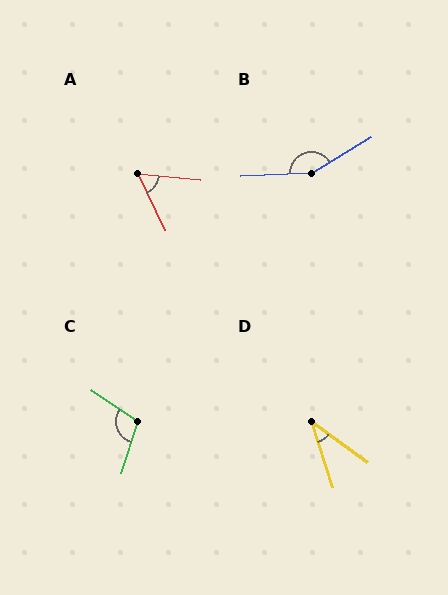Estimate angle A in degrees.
Approximately 59 degrees.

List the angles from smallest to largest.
D (35°), A (59°), C (107°), B (150°).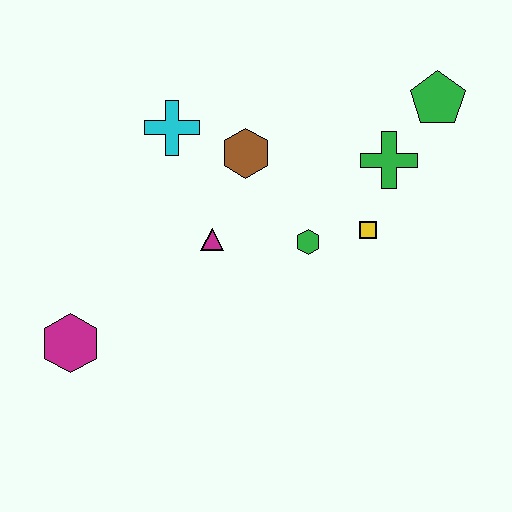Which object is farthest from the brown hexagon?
The magenta hexagon is farthest from the brown hexagon.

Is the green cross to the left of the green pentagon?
Yes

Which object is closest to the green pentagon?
The green cross is closest to the green pentagon.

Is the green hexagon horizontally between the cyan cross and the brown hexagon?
No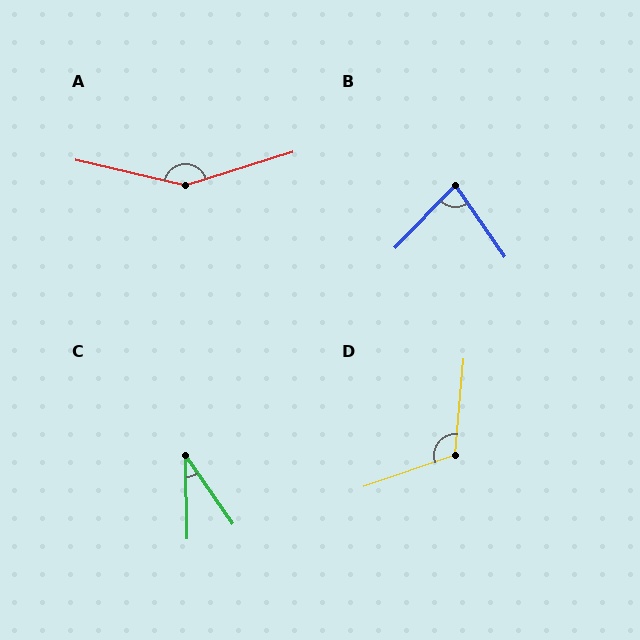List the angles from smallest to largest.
C (34°), B (78°), D (114°), A (150°).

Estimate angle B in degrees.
Approximately 78 degrees.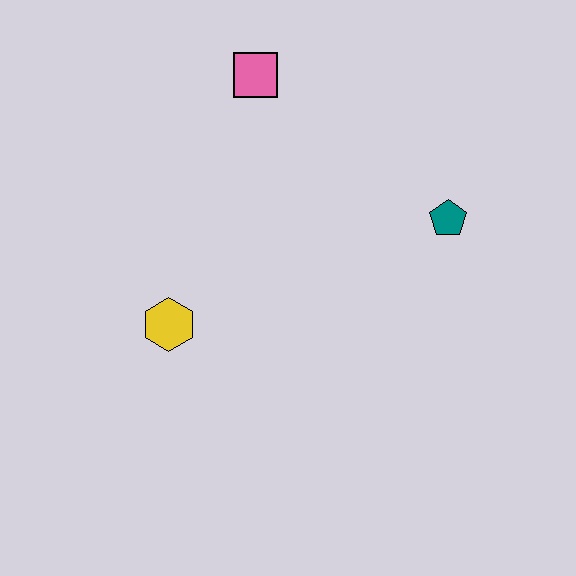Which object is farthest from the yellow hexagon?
The teal pentagon is farthest from the yellow hexagon.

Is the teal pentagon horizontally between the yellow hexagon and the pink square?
No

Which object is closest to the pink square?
The teal pentagon is closest to the pink square.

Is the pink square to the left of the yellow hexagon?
No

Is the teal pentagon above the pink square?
No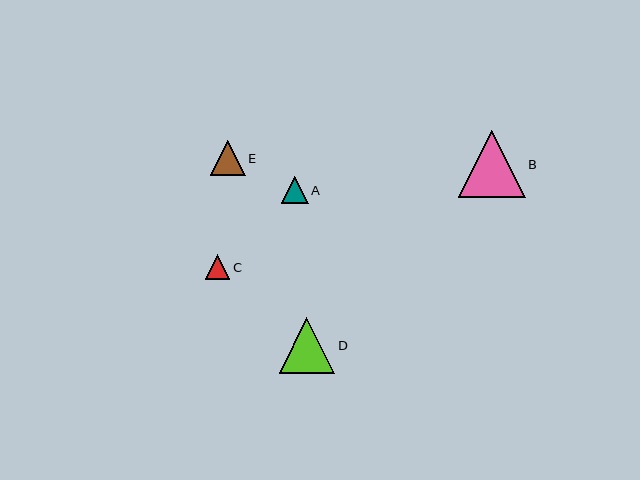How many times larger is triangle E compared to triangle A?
Triangle E is approximately 1.3 times the size of triangle A.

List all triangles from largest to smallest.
From largest to smallest: B, D, E, A, C.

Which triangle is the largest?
Triangle B is the largest with a size of approximately 67 pixels.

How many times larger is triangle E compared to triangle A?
Triangle E is approximately 1.3 times the size of triangle A.